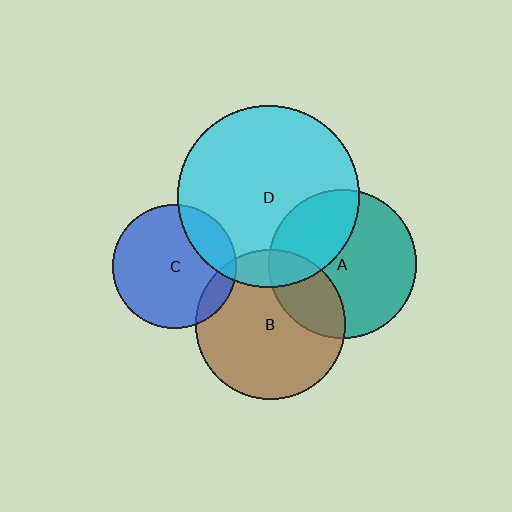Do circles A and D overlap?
Yes.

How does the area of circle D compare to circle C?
Approximately 2.2 times.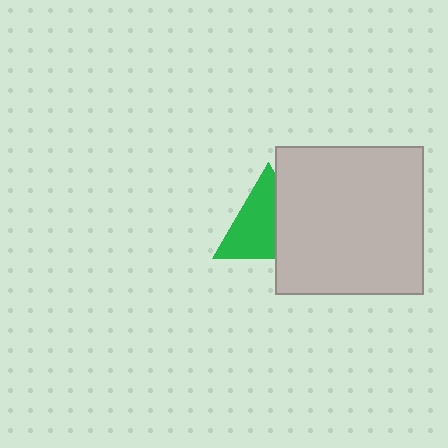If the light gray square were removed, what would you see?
You would see the complete green triangle.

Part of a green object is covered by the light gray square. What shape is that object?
It is a triangle.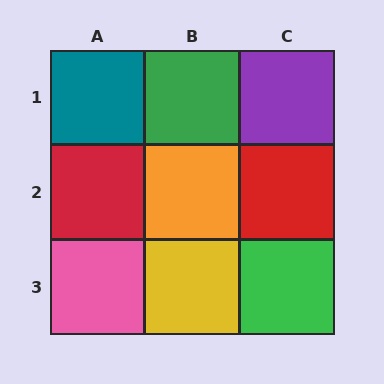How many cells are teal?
1 cell is teal.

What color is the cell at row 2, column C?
Red.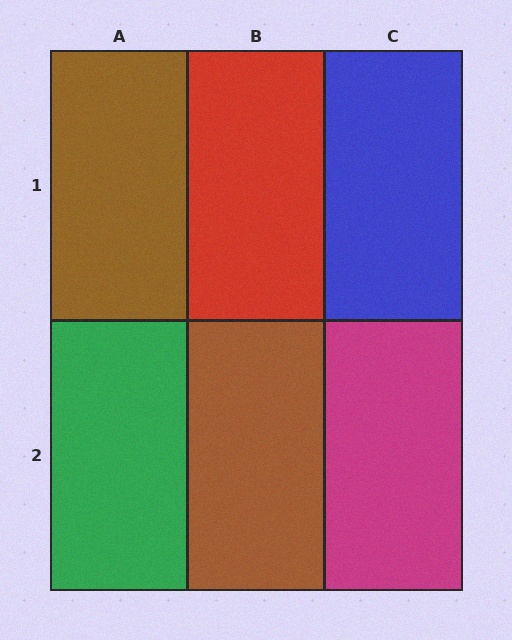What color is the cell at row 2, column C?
Magenta.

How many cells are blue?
1 cell is blue.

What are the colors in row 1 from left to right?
Brown, red, blue.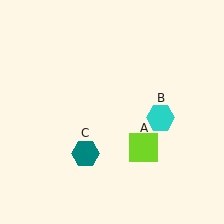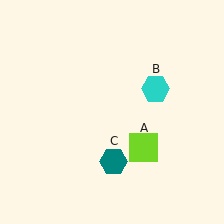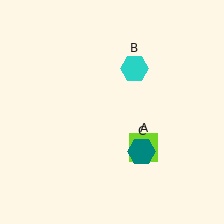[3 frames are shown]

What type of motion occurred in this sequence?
The cyan hexagon (object B), teal hexagon (object C) rotated counterclockwise around the center of the scene.